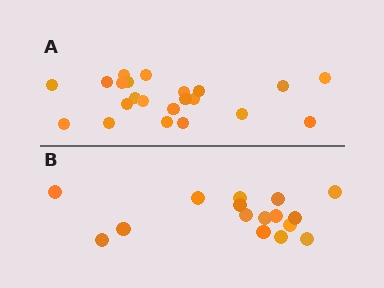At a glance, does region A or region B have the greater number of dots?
Region A (the top region) has more dots.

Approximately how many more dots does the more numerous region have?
Region A has about 6 more dots than region B.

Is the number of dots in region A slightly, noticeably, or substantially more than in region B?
Region A has noticeably more, but not dramatically so. The ratio is roughly 1.4 to 1.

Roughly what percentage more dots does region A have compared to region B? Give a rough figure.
About 40% more.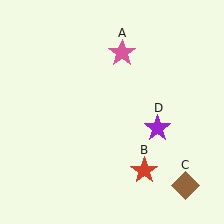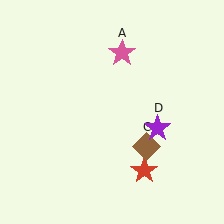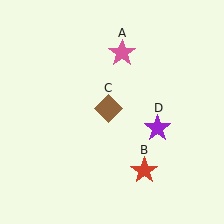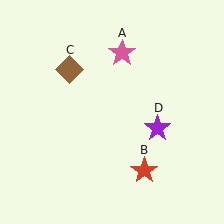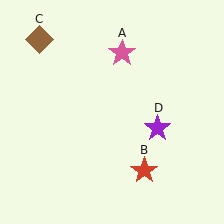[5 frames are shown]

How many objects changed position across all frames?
1 object changed position: brown diamond (object C).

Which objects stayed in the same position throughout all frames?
Pink star (object A) and red star (object B) and purple star (object D) remained stationary.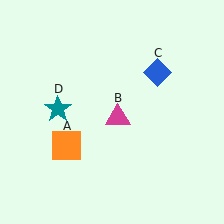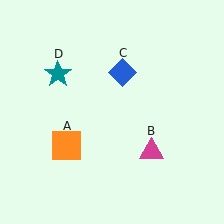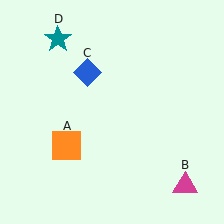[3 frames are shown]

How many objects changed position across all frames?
3 objects changed position: magenta triangle (object B), blue diamond (object C), teal star (object D).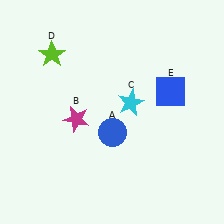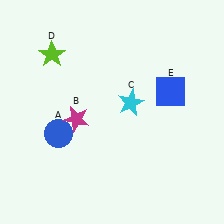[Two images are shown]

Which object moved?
The blue circle (A) moved left.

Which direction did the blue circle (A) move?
The blue circle (A) moved left.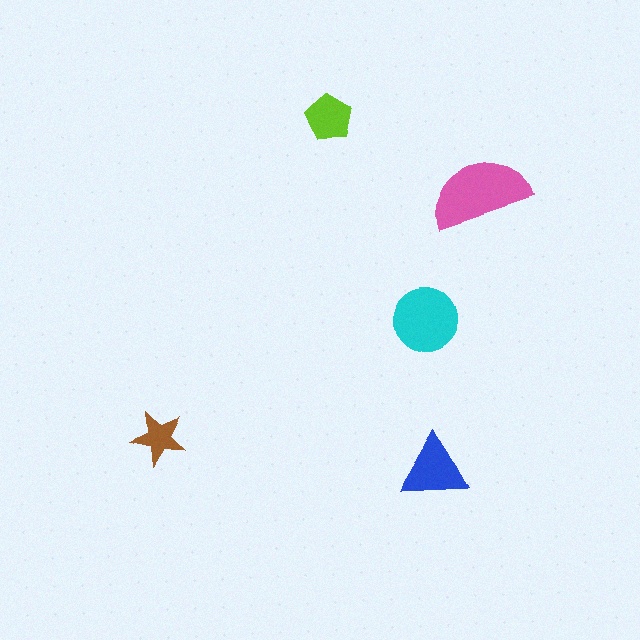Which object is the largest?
The pink semicircle.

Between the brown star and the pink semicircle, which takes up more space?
The pink semicircle.